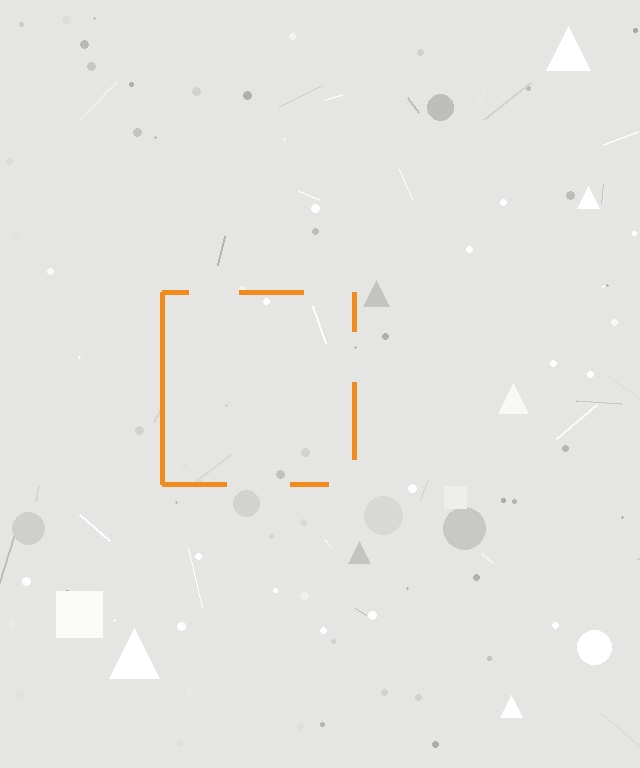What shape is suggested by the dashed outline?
The dashed outline suggests a square.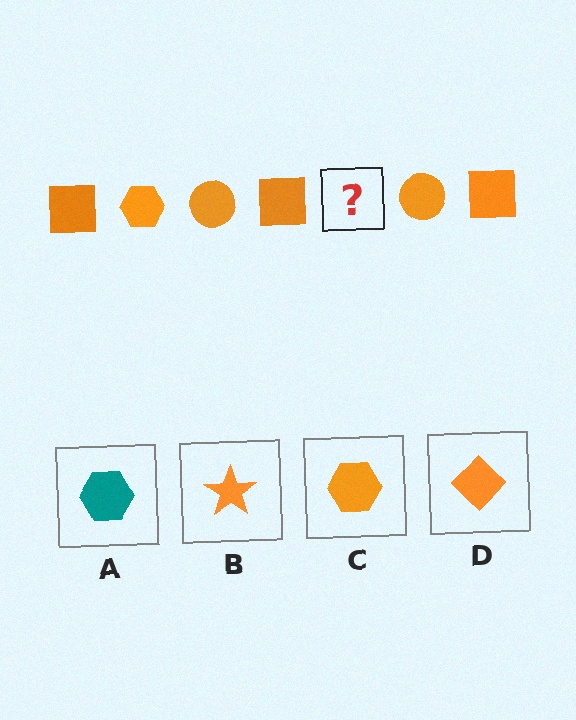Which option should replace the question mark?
Option C.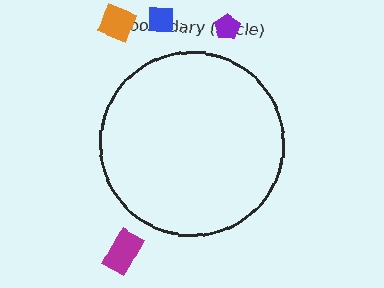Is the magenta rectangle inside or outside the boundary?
Outside.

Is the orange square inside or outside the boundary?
Outside.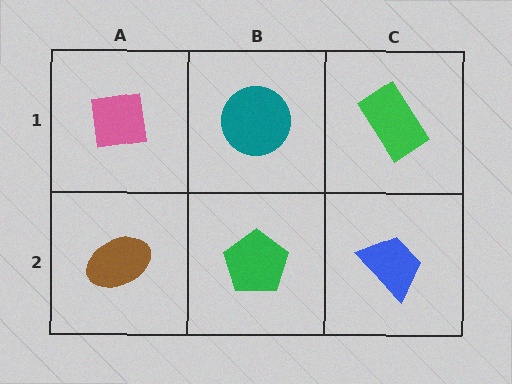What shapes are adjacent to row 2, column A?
A pink square (row 1, column A), a green pentagon (row 2, column B).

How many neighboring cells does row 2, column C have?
2.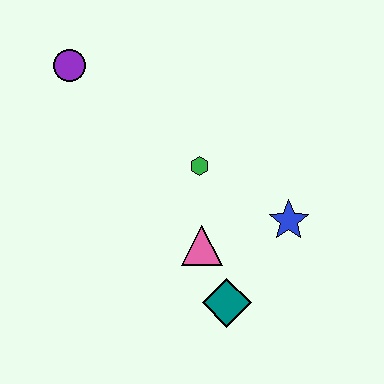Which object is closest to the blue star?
The pink triangle is closest to the blue star.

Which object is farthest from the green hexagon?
The purple circle is farthest from the green hexagon.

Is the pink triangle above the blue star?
No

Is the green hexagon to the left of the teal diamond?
Yes